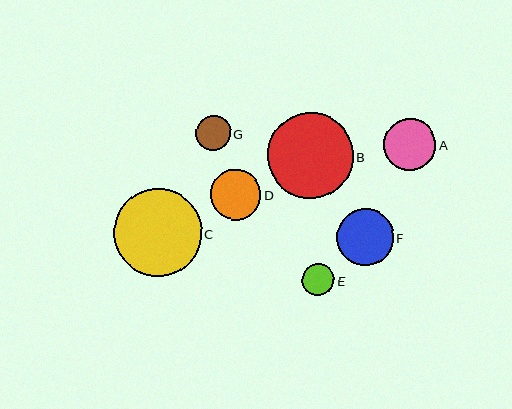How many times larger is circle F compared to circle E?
Circle F is approximately 1.8 times the size of circle E.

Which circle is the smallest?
Circle E is the smallest with a size of approximately 32 pixels.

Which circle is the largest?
Circle C is the largest with a size of approximately 88 pixels.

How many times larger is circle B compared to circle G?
Circle B is approximately 2.5 times the size of circle G.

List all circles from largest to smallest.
From largest to smallest: C, B, F, A, D, G, E.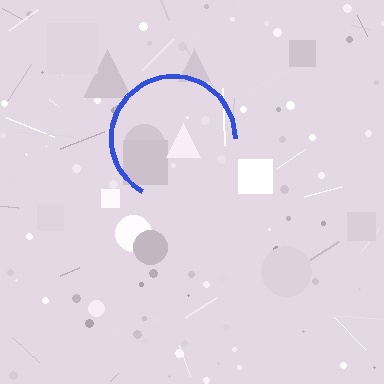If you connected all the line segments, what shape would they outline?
They would outline a circle.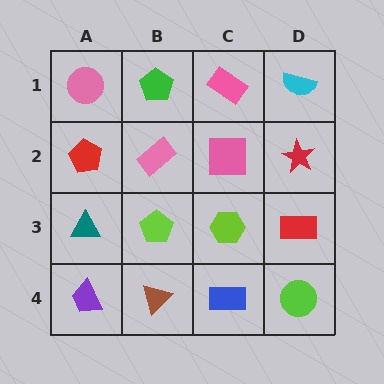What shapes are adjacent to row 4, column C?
A lime hexagon (row 3, column C), a brown triangle (row 4, column B), a lime circle (row 4, column D).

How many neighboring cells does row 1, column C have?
3.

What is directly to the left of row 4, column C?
A brown triangle.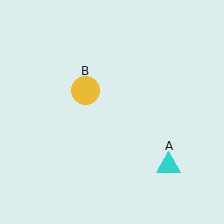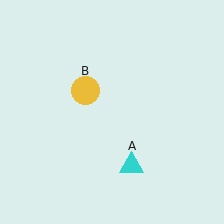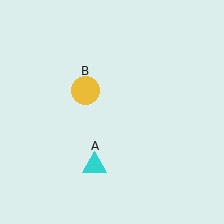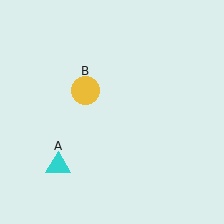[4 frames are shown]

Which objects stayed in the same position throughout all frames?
Yellow circle (object B) remained stationary.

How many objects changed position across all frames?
1 object changed position: cyan triangle (object A).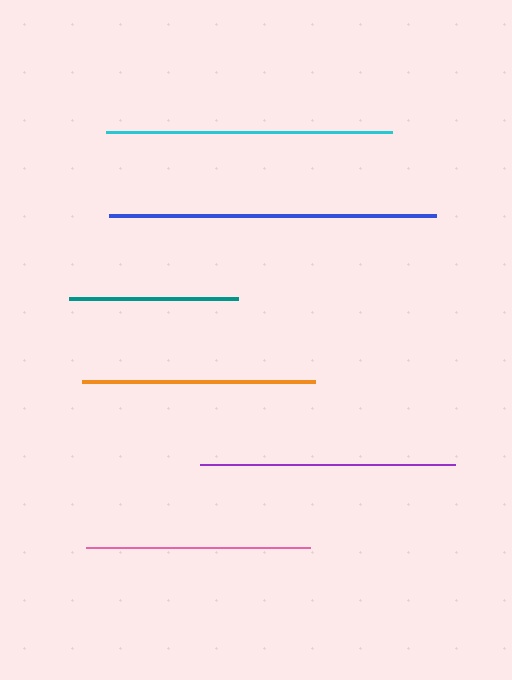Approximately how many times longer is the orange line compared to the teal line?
The orange line is approximately 1.4 times the length of the teal line.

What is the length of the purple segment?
The purple segment is approximately 255 pixels long.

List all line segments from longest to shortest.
From longest to shortest: blue, cyan, purple, orange, pink, teal.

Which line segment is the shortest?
The teal line is the shortest at approximately 169 pixels.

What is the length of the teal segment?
The teal segment is approximately 169 pixels long.